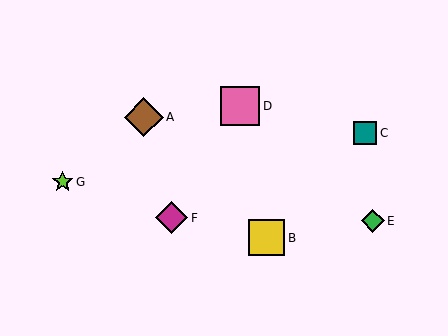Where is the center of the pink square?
The center of the pink square is at (240, 106).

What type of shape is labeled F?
Shape F is a magenta diamond.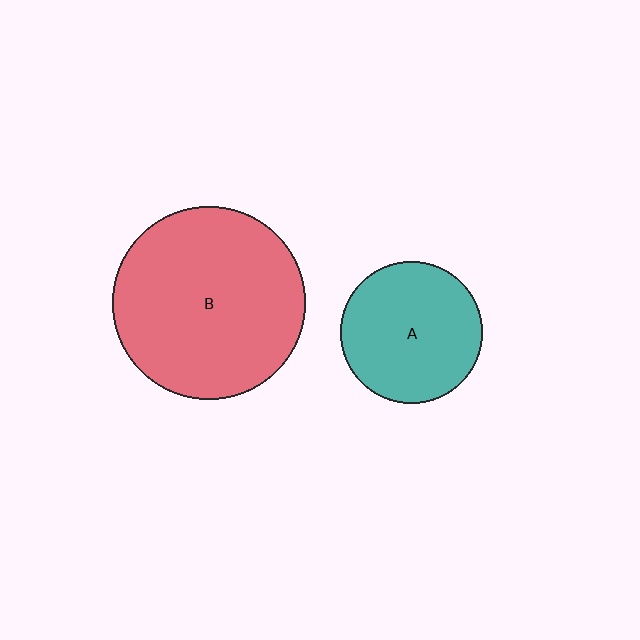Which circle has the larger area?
Circle B (red).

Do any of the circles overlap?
No, none of the circles overlap.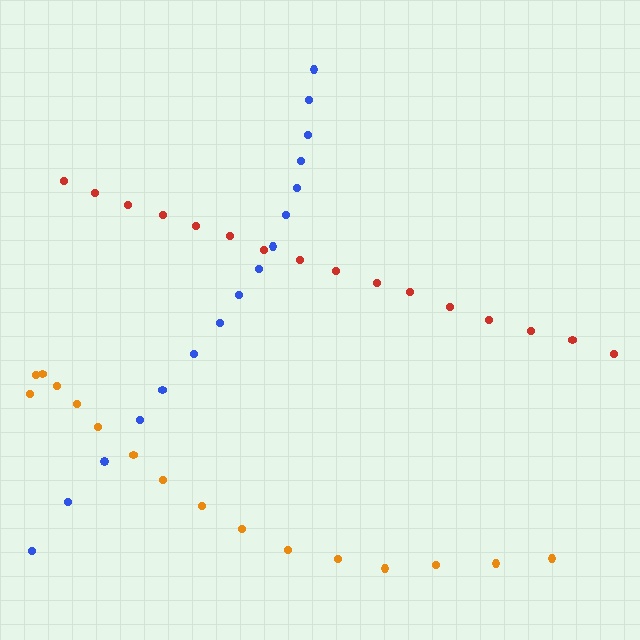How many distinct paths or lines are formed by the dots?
There are 3 distinct paths.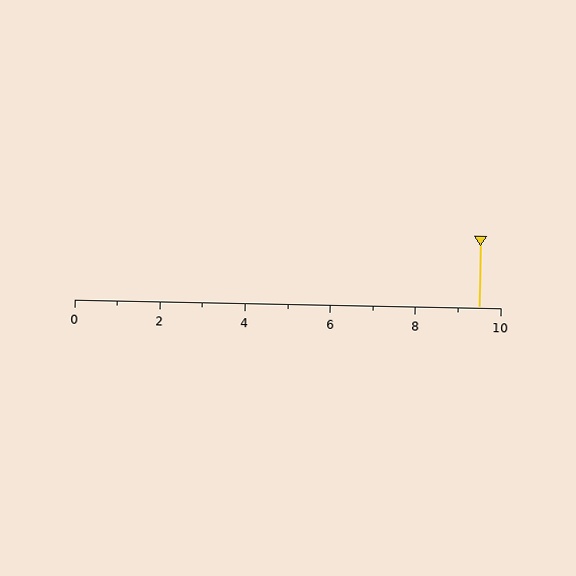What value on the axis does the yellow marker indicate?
The marker indicates approximately 9.5.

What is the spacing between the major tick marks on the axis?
The major ticks are spaced 2 apart.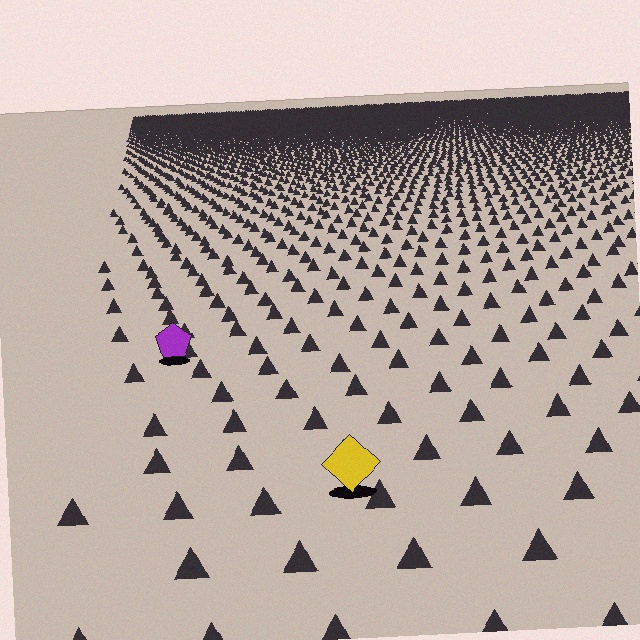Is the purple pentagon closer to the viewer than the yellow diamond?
No. The yellow diamond is closer — you can tell from the texture gradient: the ground texture is coarser near it.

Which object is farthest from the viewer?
The purple pentagon is farthest from the viewer. It appears smaller and the ground texture around it is denser.